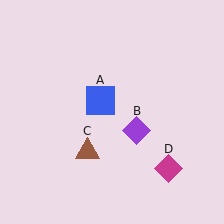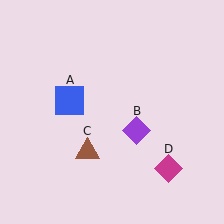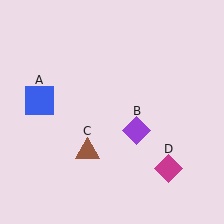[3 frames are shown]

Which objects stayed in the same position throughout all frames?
Purple diamond (object B) and brown triangle (object C) and magenta diamond (object D) remained stationary.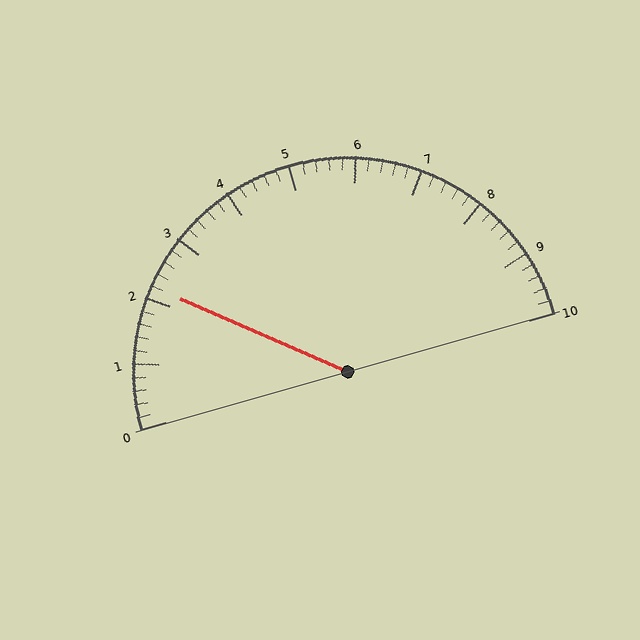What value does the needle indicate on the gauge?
The needle indicates approximately 2.2.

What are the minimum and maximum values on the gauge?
The gauge ranges from 0 to 10.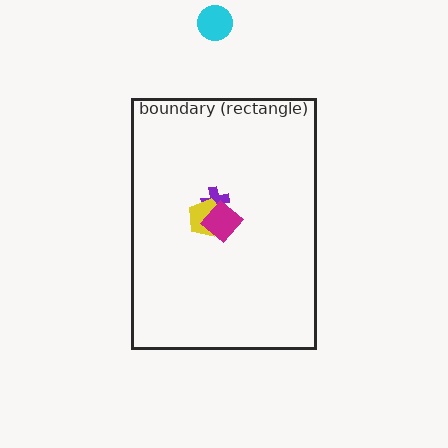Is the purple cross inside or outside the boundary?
Inside.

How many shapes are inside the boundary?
3 inside, 1 outside.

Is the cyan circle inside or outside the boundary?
Outside.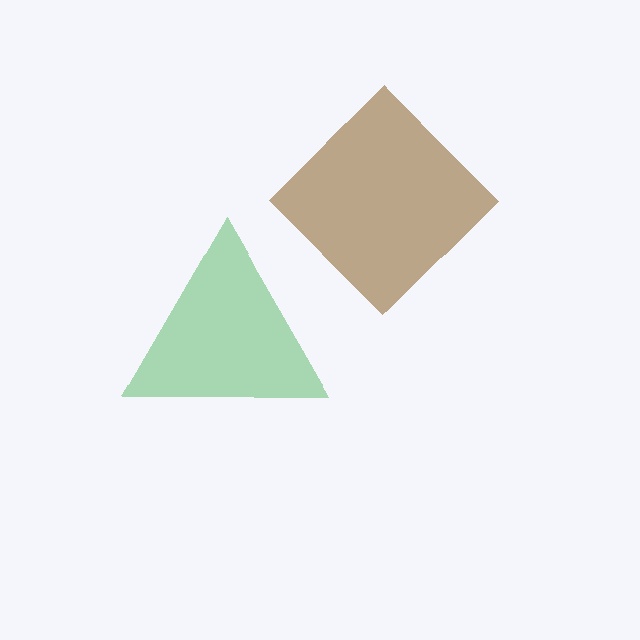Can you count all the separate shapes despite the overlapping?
Yes, there are 2 separate shapes.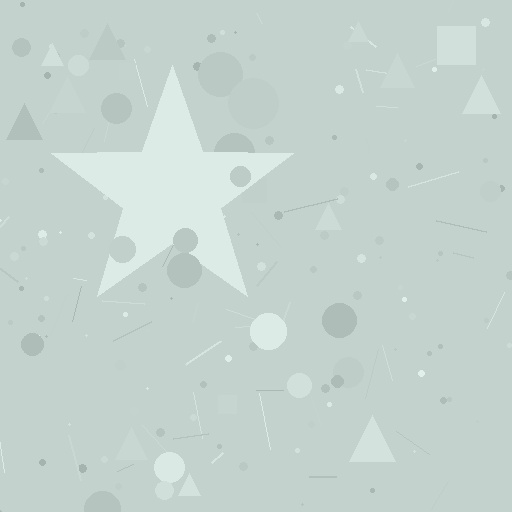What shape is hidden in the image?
A star is hidden in the image.